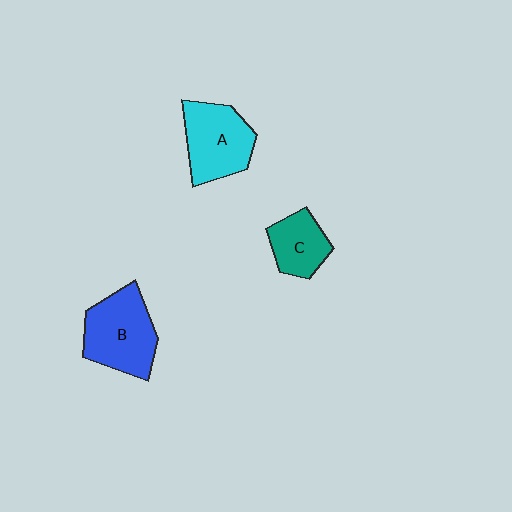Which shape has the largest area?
Shape B (blue).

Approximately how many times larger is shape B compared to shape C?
Approximately 1.6 times.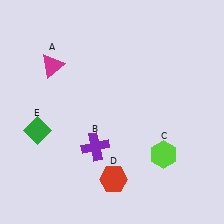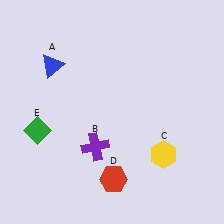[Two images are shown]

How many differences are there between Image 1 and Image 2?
There are 2 differences between the two images.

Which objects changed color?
A changed from magenta to blue. C changed from lime to yellow.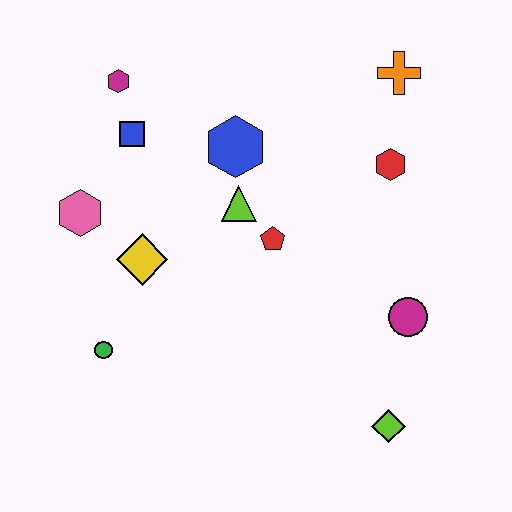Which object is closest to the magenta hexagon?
The blue square is closest to the magenta hexagon.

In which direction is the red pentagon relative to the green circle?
The red pentagon is to the right of the green circle.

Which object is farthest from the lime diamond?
The magenta hexagon is farthest from the lime diamond.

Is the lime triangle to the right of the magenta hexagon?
Yes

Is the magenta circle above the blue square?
No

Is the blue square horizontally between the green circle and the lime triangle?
Yes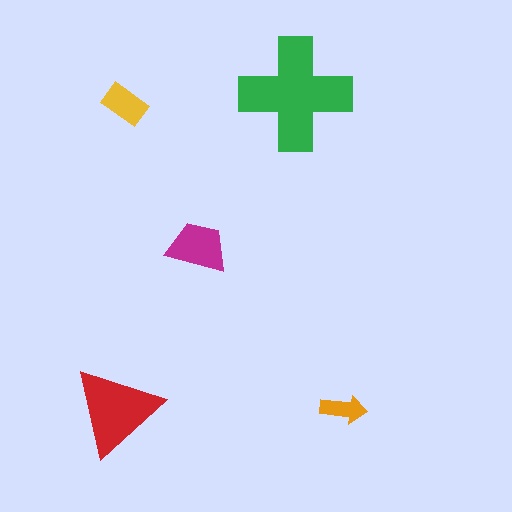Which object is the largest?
The green cross.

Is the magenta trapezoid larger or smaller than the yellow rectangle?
Larger.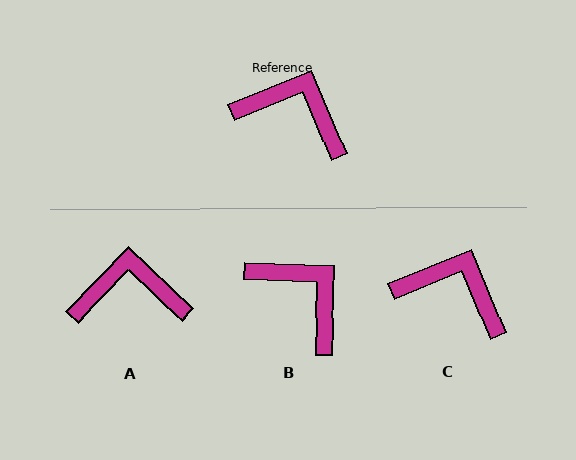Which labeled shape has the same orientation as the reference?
C.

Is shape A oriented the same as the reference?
No, it is off by about 24 degrees.